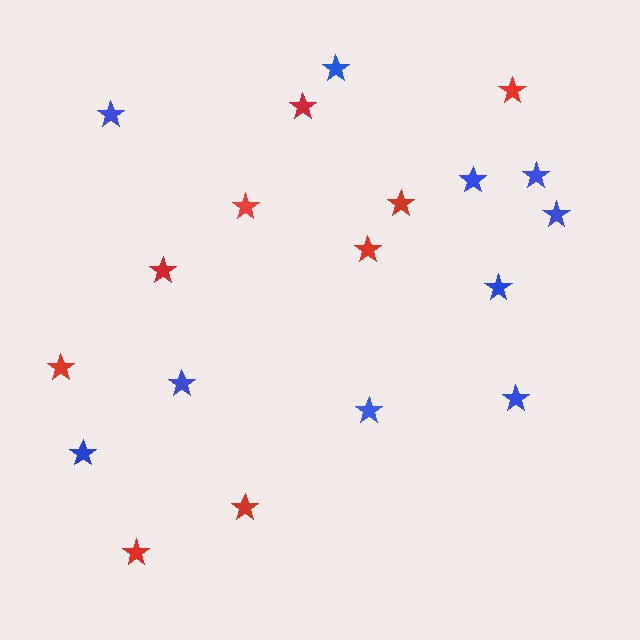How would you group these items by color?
There are 2 groups: one group of blue stars (10) and one group of red stars (9).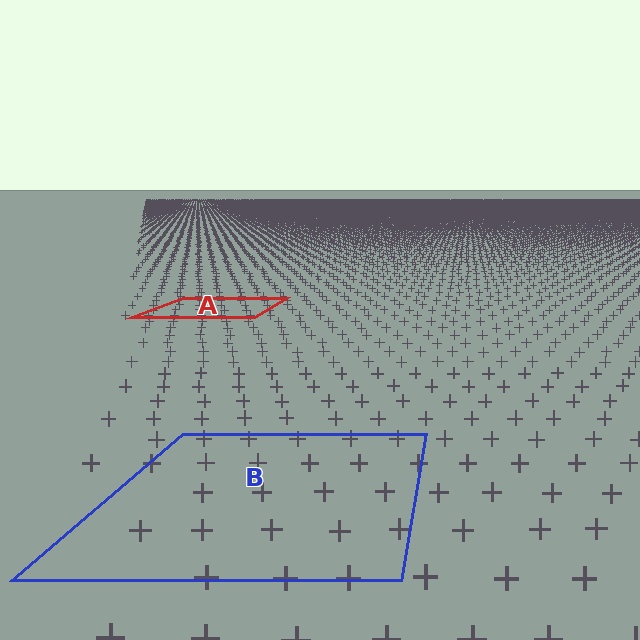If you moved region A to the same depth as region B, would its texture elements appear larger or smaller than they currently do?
They would appear larger. At a closer depth, the same texture elements are projected at a bigger on-screen size.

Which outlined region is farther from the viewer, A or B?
Region A is farther from the viewer — the texture elements inside it appear smaller and more densely packed.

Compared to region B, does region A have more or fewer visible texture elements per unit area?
Region A has more texture elements per unit area — they are packed more densely because it is farther away.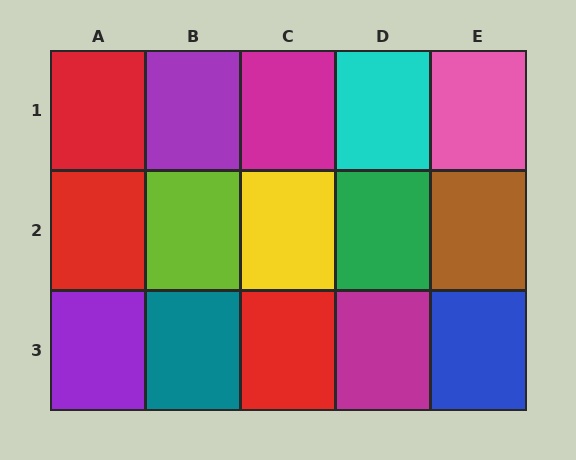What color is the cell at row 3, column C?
Red.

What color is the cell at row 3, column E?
Blue.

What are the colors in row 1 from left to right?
Red, purple, magenta, cyan, pink.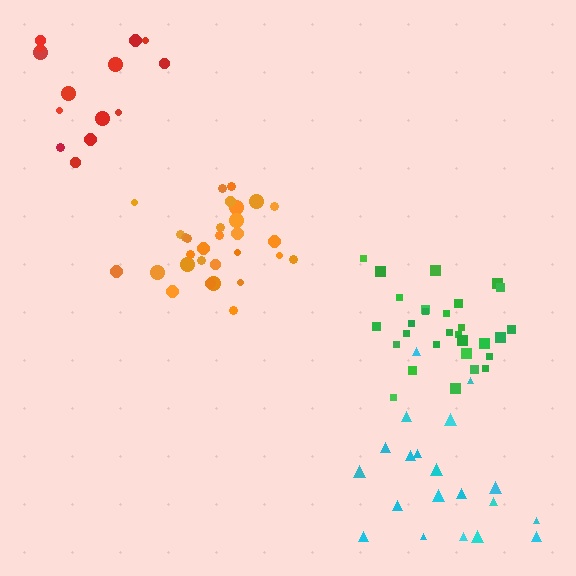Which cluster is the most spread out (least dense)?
Red.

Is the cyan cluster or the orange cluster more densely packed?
Orange.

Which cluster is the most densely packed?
Green.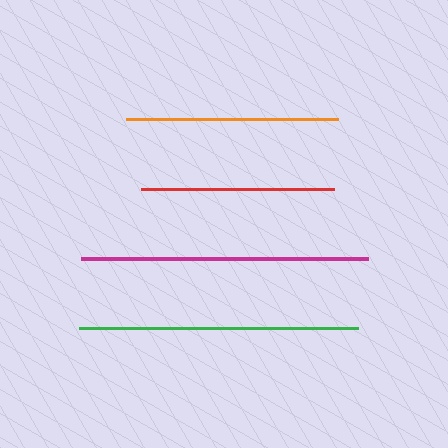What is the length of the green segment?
The green segment is approximately 278 pixels long.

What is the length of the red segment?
The red segment is approximately 193 pixels long.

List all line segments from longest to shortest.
From longest to shortest: magenta, green, orange, red.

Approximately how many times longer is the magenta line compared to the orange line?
The magenta line is approximately 1.4 times the length of the orange line.